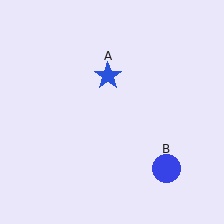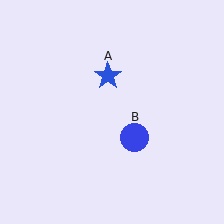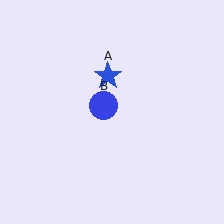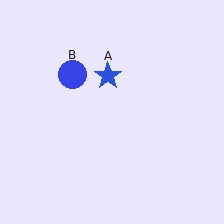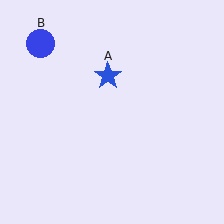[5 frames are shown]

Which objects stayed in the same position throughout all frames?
Blue star (object A) remained stationary.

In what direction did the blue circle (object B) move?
The blue circle (object B) moved up and to the left.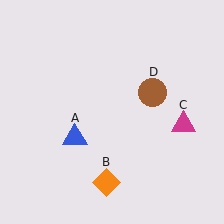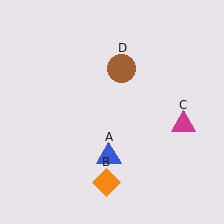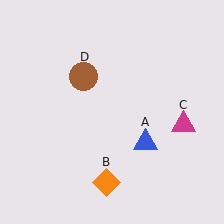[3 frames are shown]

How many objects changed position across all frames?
2 objects changed position: blue triangle (object A), brown circle (object D).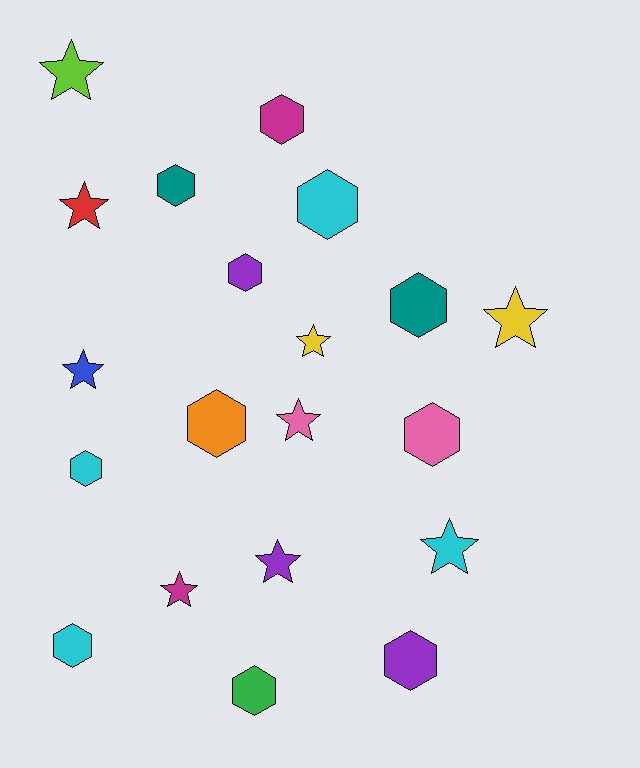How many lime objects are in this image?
There is 1 lime object.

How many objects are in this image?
There are 20 objects.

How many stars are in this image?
There are 9 stars.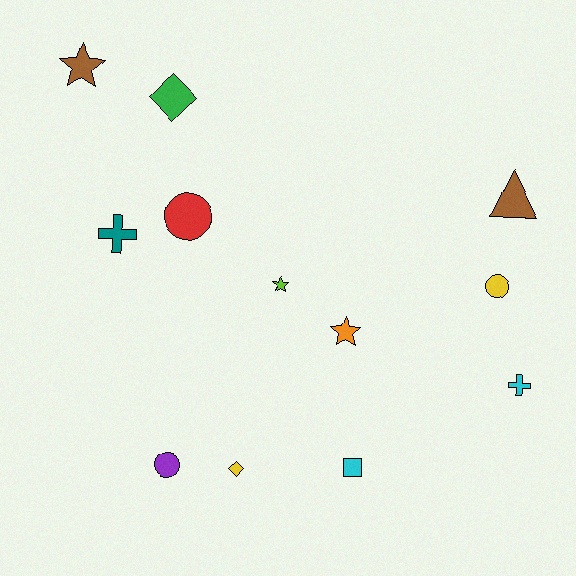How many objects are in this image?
There are 12 objects.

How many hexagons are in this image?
There are no hexagons.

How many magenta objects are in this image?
There are no magenta objects.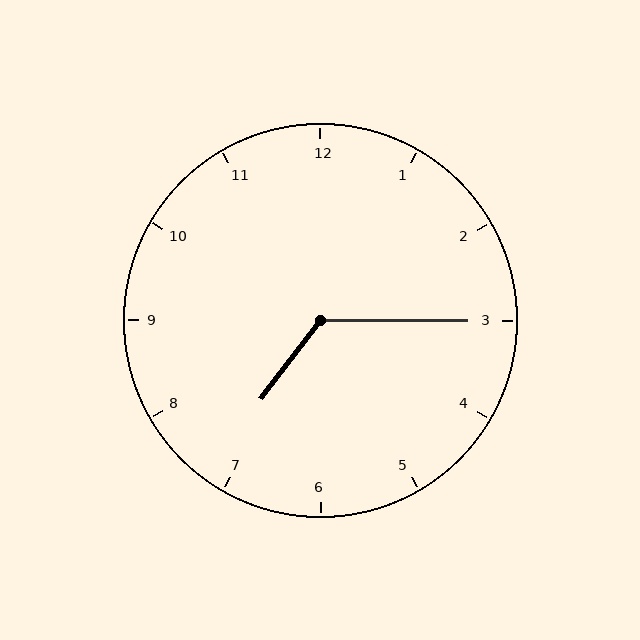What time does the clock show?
7:15.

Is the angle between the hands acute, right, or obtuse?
It is obtuse.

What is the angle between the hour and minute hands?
Approximately 128 degrees.